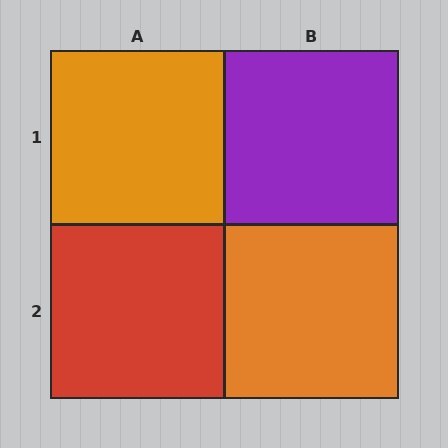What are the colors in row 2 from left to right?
Red, orange.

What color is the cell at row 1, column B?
Purple.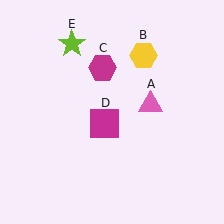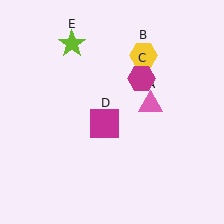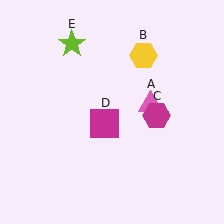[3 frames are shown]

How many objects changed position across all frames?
1 object changed position: magenta hexagon (object C).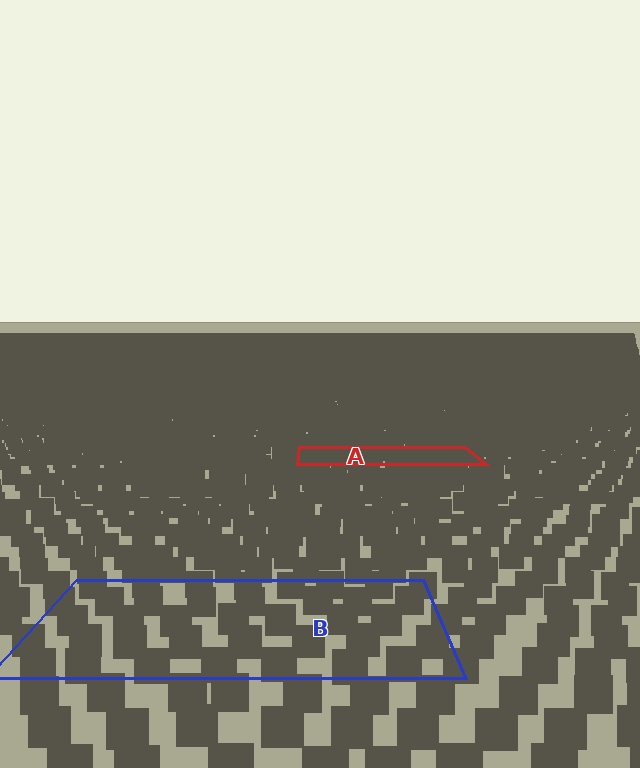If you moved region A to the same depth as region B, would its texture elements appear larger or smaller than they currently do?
They would appear larger. At a closer depth, the same texture elements are projected at a bigger on-screen size.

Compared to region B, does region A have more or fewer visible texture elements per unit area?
Region A has more texture elements per unit area — they are packed more densely because it is farther away.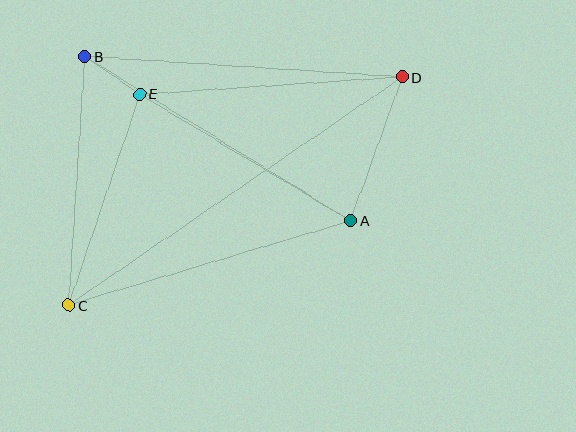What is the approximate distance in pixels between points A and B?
The distance between A and B is approximately 312 pixels.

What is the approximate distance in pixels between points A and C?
The distance between A and C is approximately 294 pixels.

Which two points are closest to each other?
Points B and E are closest to each other.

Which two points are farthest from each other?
Points C and D are farthest from each other.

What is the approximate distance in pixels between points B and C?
The distance between B and C is approximately 249 pixels.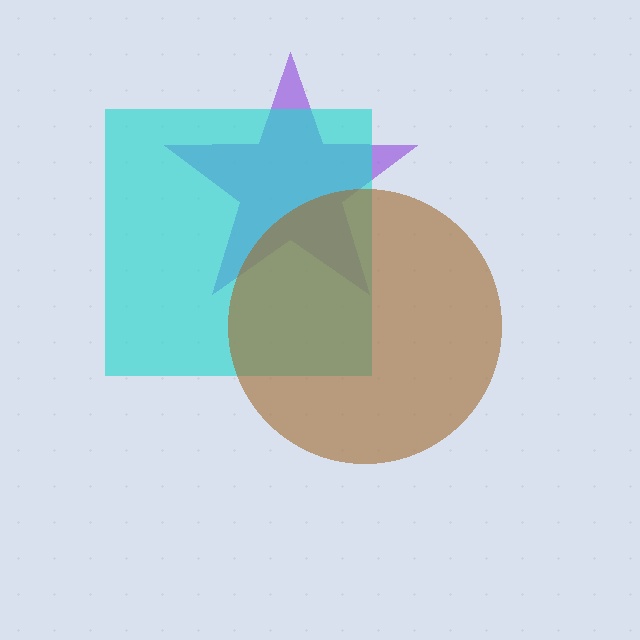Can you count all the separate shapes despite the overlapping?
Yes, there are 3 separate shapes.